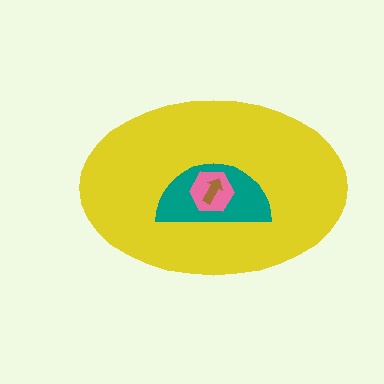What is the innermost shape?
The brown arrow.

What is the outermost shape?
The yellow ellipse.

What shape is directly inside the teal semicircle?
The pink hexagon.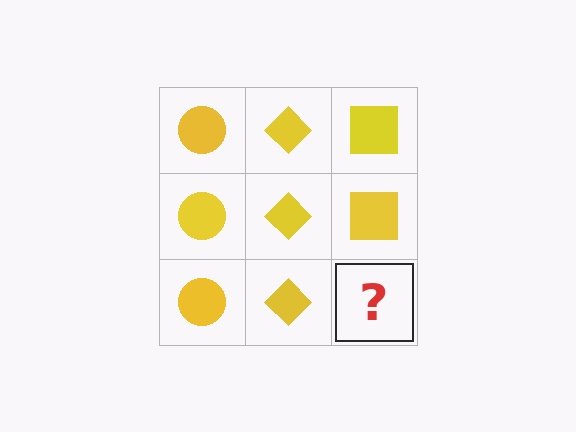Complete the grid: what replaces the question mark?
The question mark should be replaced with a yellow square.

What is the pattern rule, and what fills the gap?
The rule is that each column has a consistent shape. The gap should be filled with a yellow square.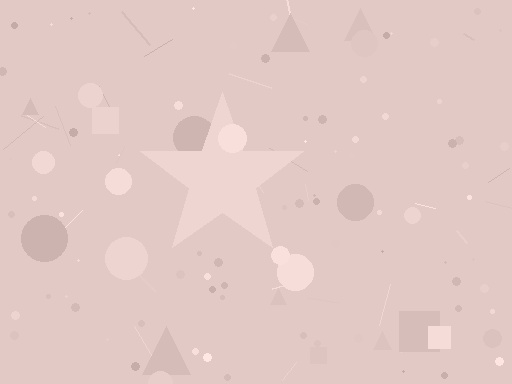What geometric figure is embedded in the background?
A star is embedded in the background.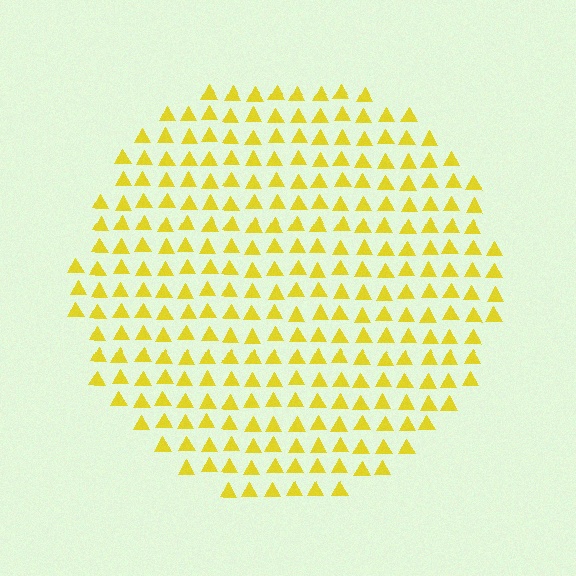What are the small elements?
The small elements are triangles.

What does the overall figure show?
The overall figure shows a circle.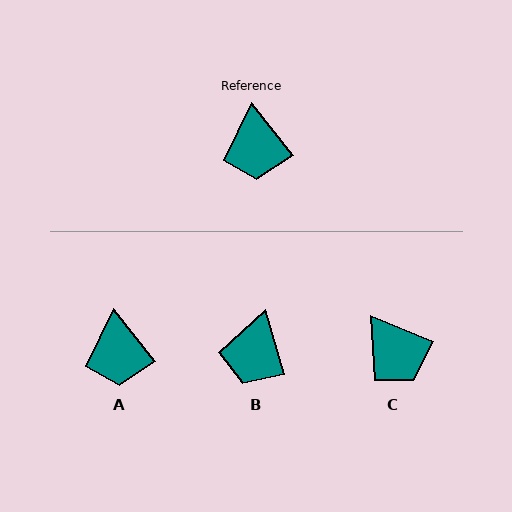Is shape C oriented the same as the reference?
No, it is off by about 30 degrees.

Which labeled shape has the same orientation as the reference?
A.